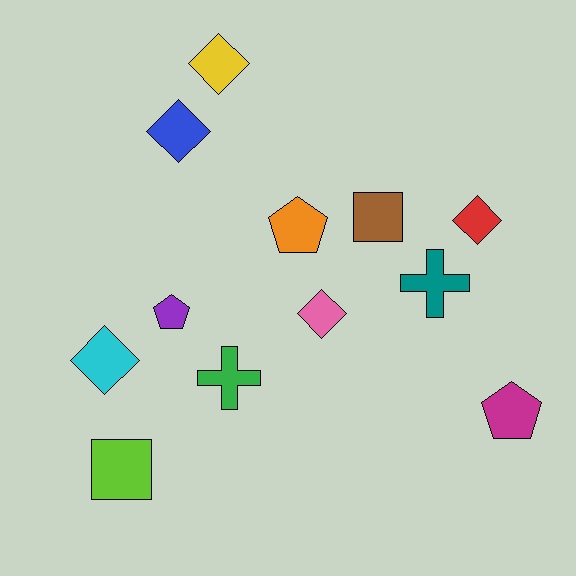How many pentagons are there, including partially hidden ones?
There are 3 pentagons.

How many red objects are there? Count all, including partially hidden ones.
There is 1 red object.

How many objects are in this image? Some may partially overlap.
There are 12 objects.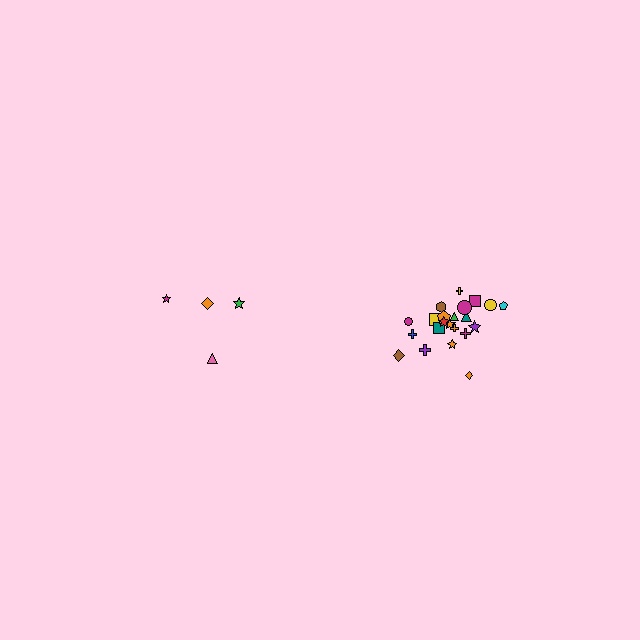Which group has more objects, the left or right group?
The right group.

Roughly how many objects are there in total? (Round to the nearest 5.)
Roughly 25 objects in total.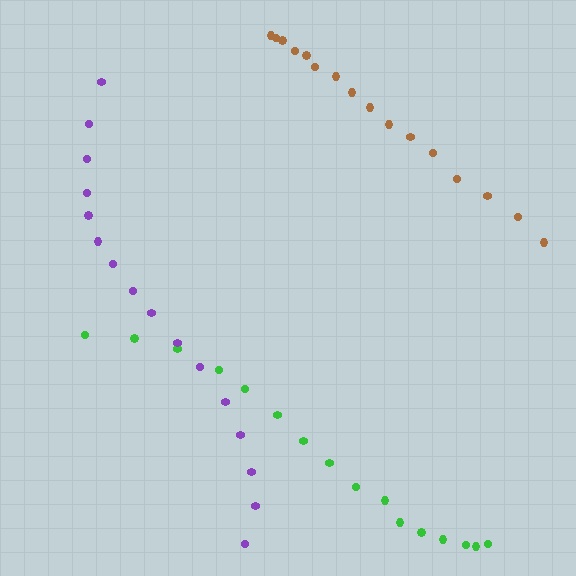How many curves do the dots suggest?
There are 3 distinct paths.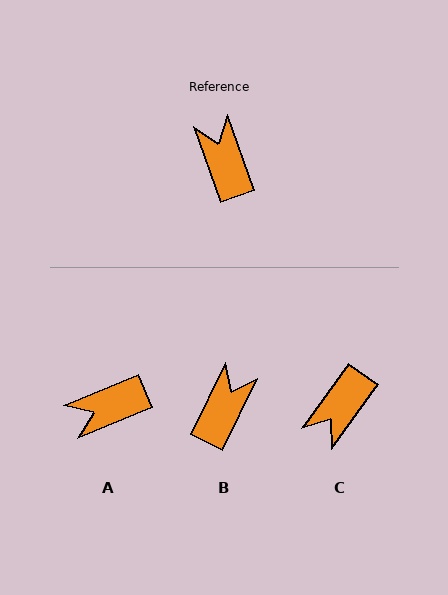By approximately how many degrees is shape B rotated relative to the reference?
Approximately 45 degrees clockwise.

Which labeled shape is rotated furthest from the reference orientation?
C, about 125 degrees away.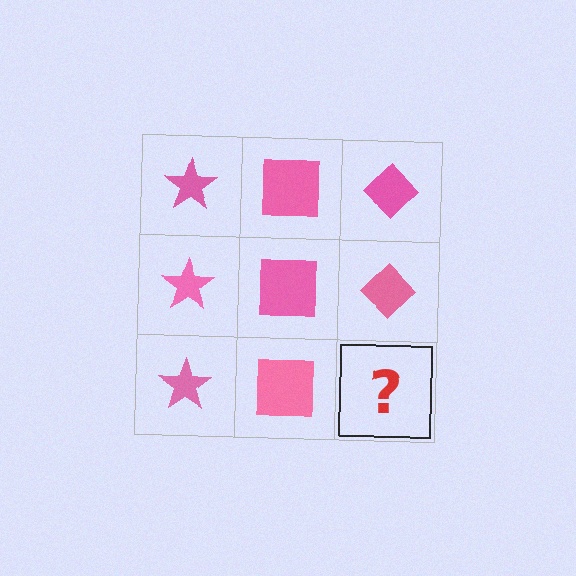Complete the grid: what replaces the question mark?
The question mark should be replaced with a pink diamond.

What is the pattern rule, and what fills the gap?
The rule is that each column has a consistent shape. The gap should be filled with a pink diamond.